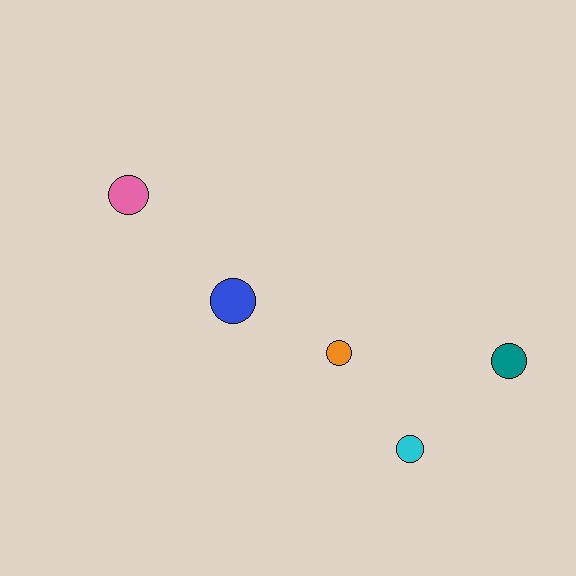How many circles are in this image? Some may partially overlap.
There are 5 circles.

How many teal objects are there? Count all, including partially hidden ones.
There is 1 teal object.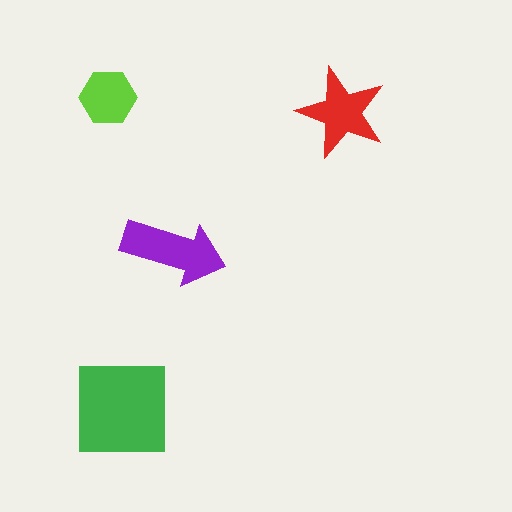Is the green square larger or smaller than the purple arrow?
Larger.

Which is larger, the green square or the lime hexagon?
The green square.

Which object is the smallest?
The lime hexagon.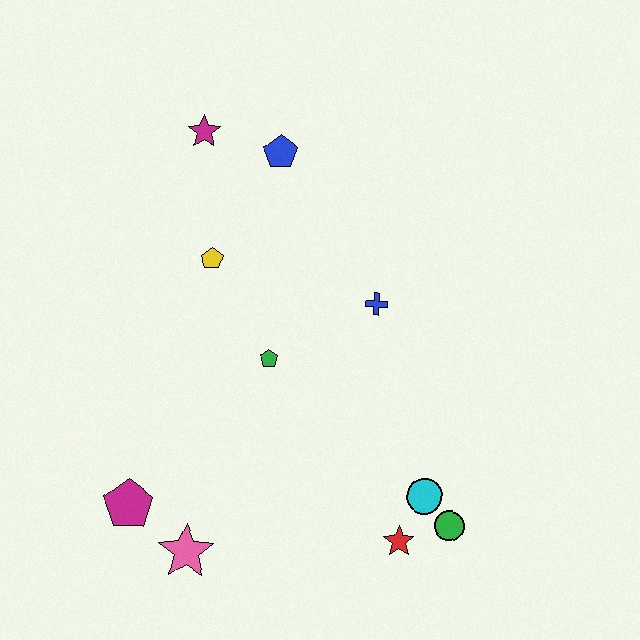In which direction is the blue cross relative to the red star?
The blue cross is above the red star.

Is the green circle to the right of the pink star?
Yes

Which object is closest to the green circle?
The cyan circle is closest to the green circle.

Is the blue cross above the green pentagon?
Yes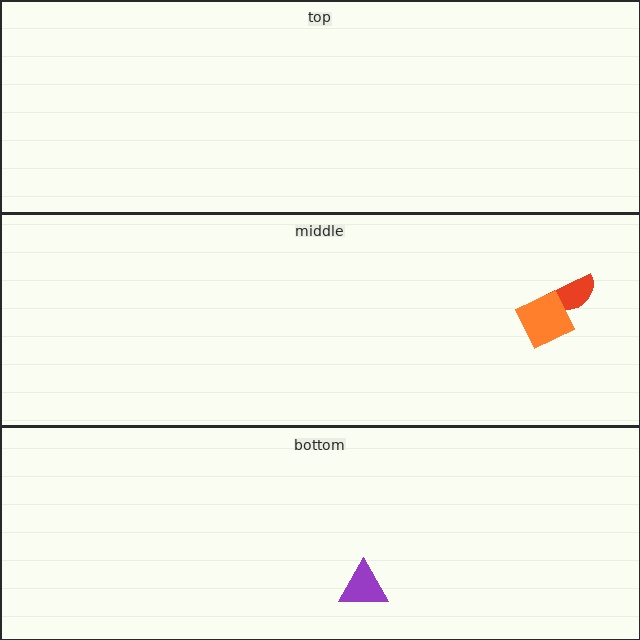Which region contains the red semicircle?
The middle region.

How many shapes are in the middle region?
2.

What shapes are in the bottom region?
The purple triangle.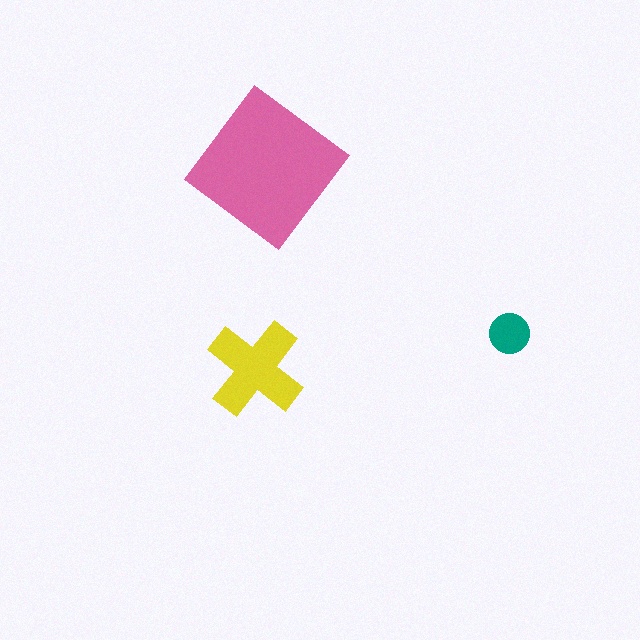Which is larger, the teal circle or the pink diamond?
The pink diamond.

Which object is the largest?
The pink diamond.